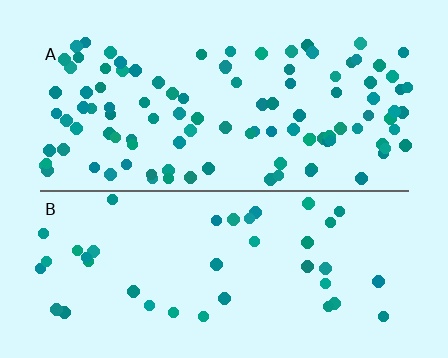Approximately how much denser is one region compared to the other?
Approximately 2.7× — region A over region B.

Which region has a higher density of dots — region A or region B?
A (the top).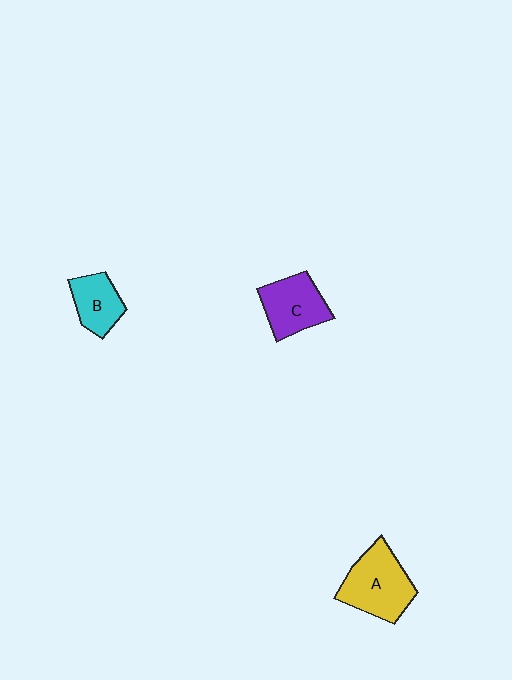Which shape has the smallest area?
Shape B (cyan).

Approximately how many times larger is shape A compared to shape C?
Approximately 1.3 times.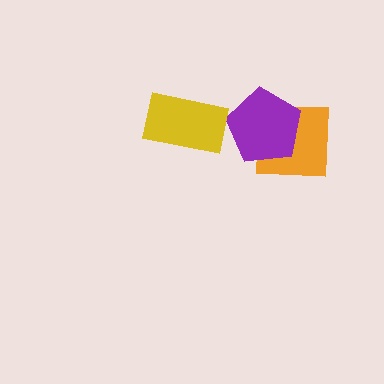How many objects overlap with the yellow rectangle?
0 objects overlap with the yellow rectangle.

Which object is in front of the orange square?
The purple pentagon is in front of the orange square.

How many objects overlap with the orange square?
1 object overlaps with the orange square.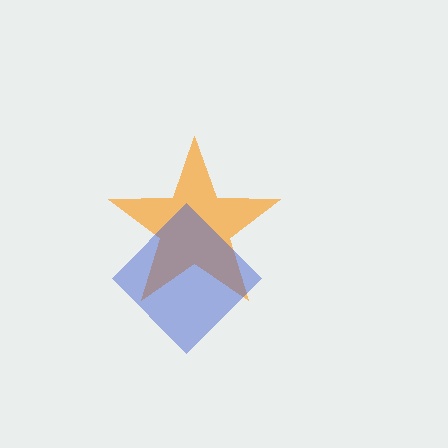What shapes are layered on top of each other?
The layered shapes are: an orange star, a blue diamond.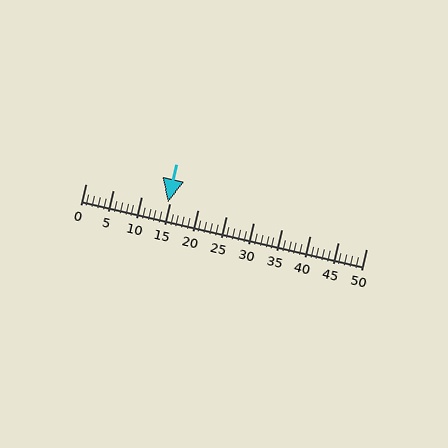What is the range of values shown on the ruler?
The ruler shows values from 0 to 50.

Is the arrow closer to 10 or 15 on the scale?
The arrow is closer to 15.